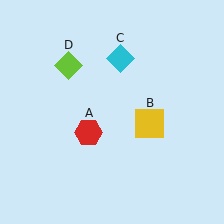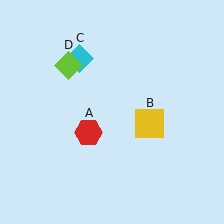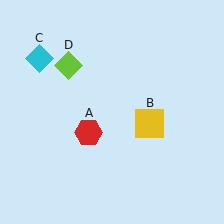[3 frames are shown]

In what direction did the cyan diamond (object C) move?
The cyan diamond (object C) moved left.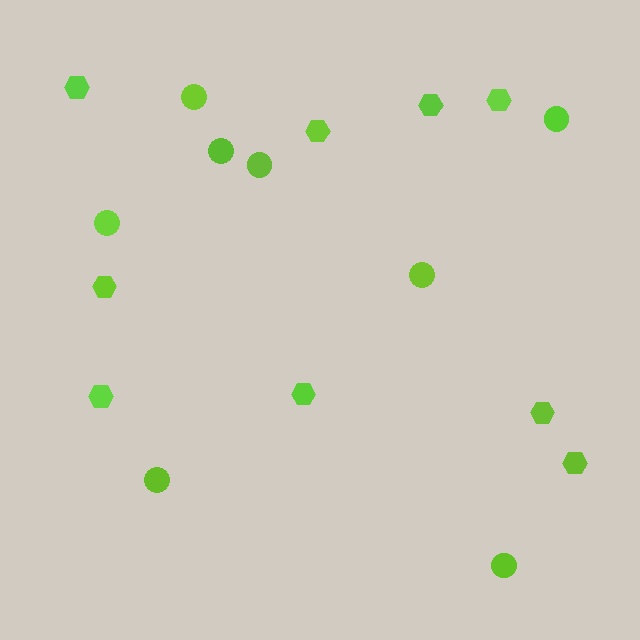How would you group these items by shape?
There are 2 groups: one group of circles (8) and one group of hexagons (9).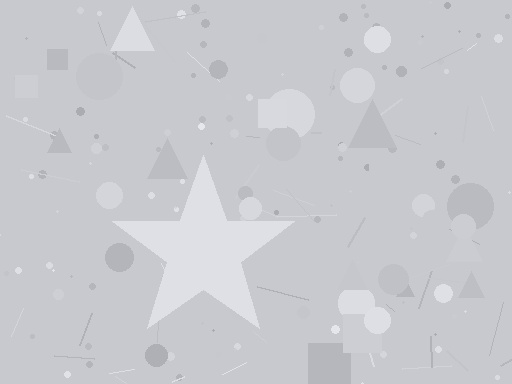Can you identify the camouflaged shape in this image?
The camouflaged shape is a star.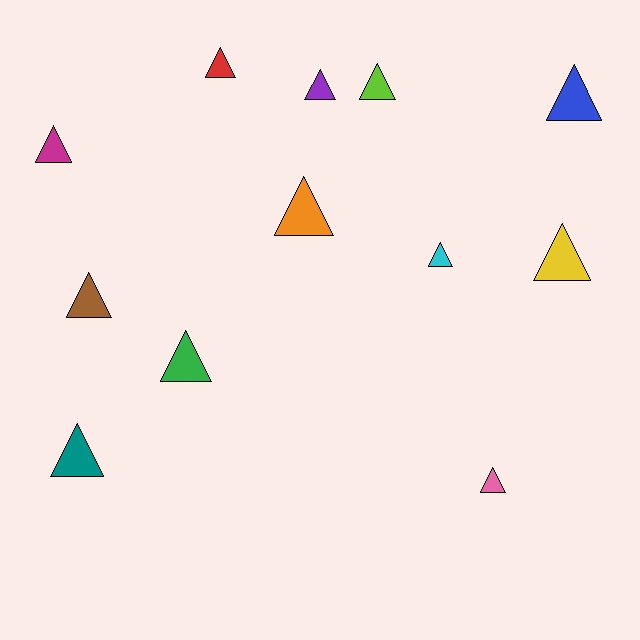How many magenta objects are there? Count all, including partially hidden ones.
There is 1 magenta object.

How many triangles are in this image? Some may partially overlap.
There are 12 triangles.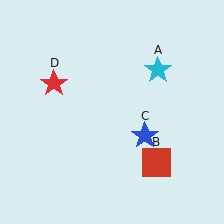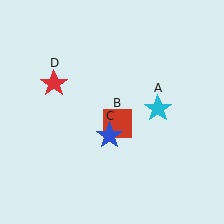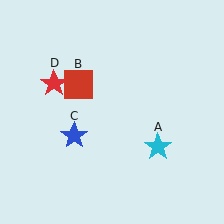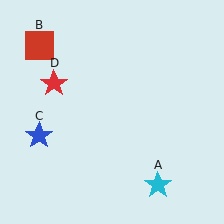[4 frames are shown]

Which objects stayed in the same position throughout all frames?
Red star (object D) remained stationary.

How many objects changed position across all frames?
3 objects changed position: cyan star (object A), red square (object B), blue star (object C).